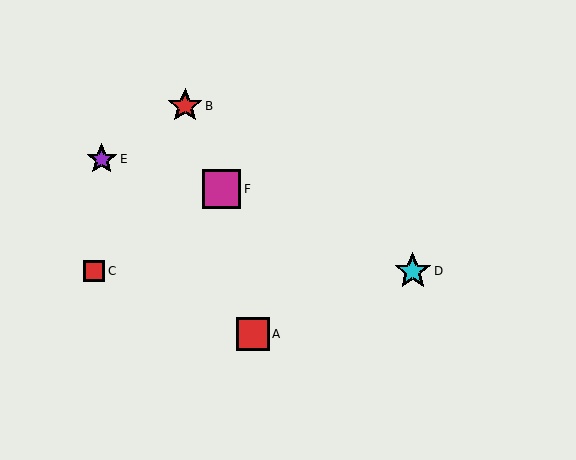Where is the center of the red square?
The center of the red square is at (94, 271).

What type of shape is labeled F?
Shape F is a magenta square.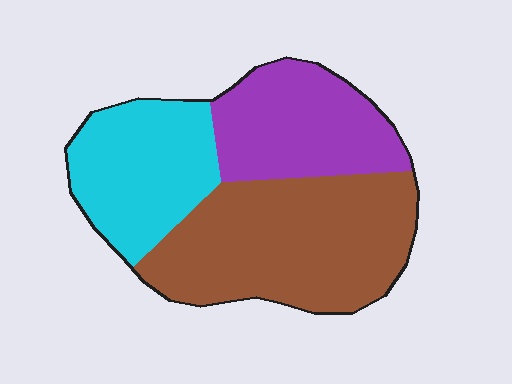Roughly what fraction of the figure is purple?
Purple covers roughly 25% of the figure.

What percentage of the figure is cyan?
Cyan takes up about one quarter (1/4) of the figure.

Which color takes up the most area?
Brown, at roughly 45%.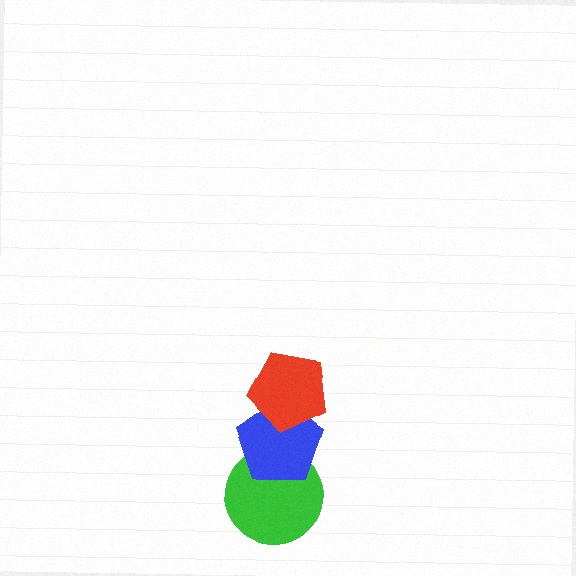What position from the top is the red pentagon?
The red pentagon is 1st from the top.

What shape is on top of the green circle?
The blue pentagon is on top of the green circle.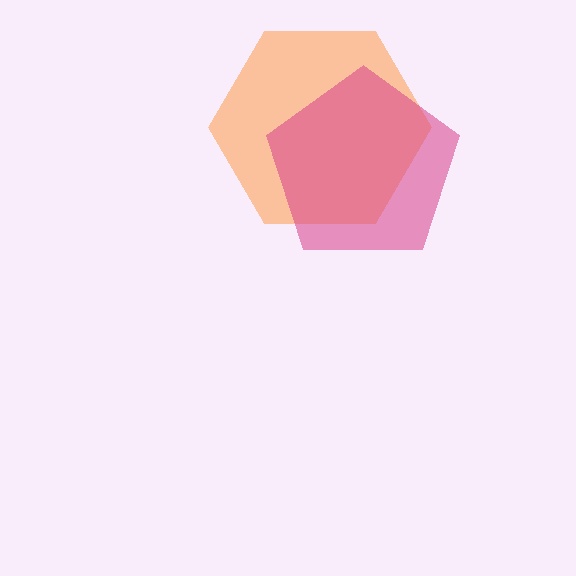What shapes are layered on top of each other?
The layered shapes are: an orange hexagon, a magenta pentagon.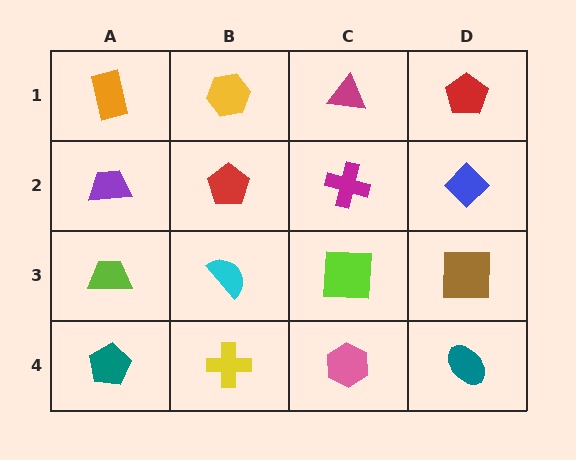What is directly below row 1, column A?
A purple trapezoid.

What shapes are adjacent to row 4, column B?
A cyan semicircle (row 3, column B), a teal pentagon (row 4, column A), a pink hexagon (row 4, column C).